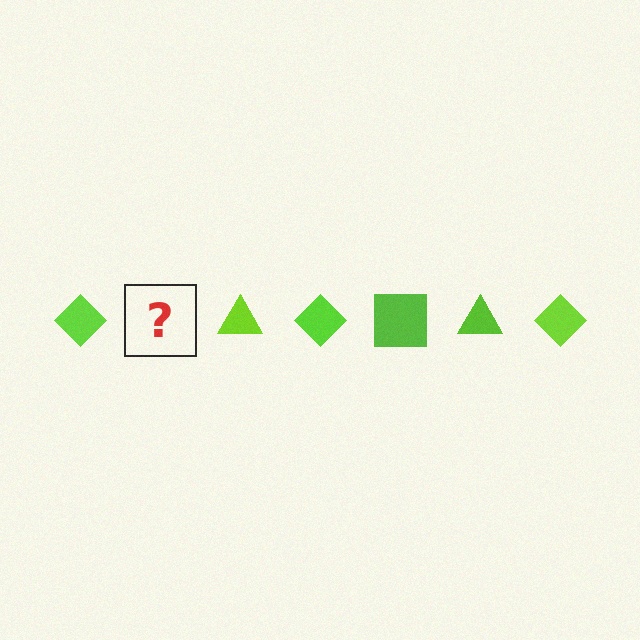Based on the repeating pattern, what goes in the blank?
The blank should be a lime square.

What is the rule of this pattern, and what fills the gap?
The rule is that the pattern cycles through diamond, square, triangle shapes in lime. The gap should be filled with a lime square.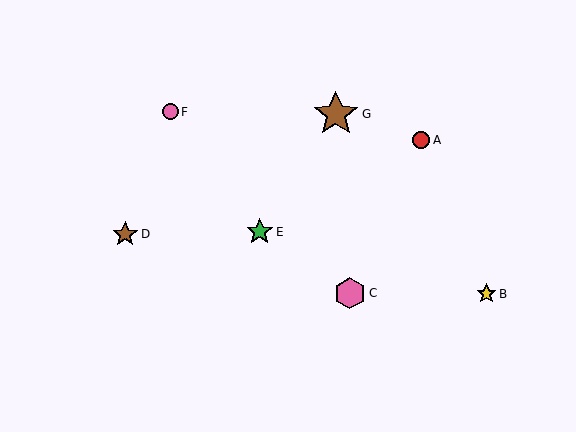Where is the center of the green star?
The center of the green star is at (260, 232).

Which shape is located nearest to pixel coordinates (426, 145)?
The red circle (labeled A) at (421, 140) is nearest to that location.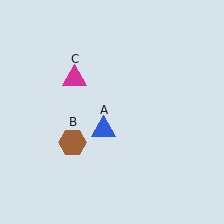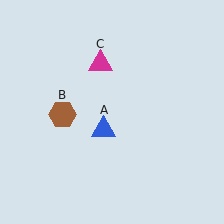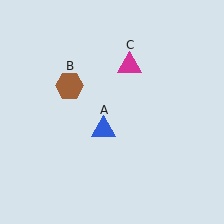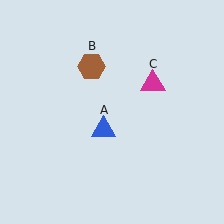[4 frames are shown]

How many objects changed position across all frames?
2 objects changed position: brown hexagon (object B), magenta triangle (object C).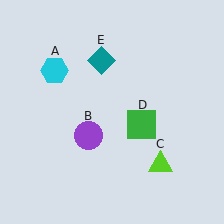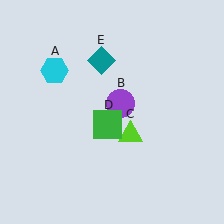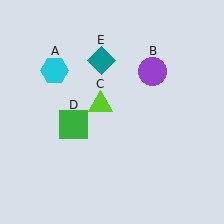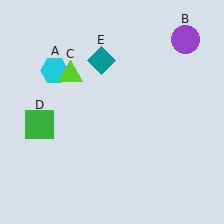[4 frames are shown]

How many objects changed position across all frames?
3 objects changed position: purple circle (object B), lime triangle (object C), green square (object D).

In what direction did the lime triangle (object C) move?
The lime triangle (object C) moved up and to the left.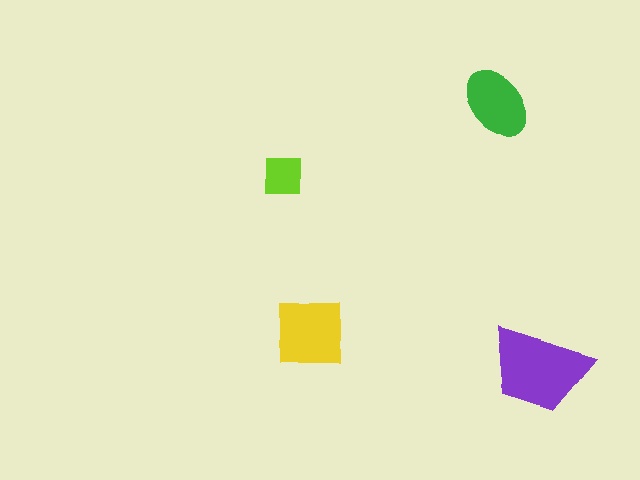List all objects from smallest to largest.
The lime square, the green ellipse, the yellow square, the purple trapezoid.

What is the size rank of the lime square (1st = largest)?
4th.